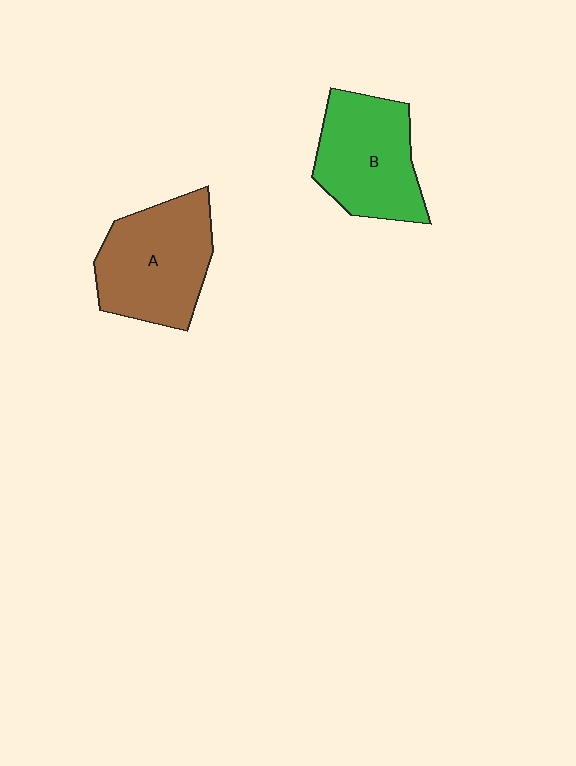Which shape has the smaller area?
Shape B (green).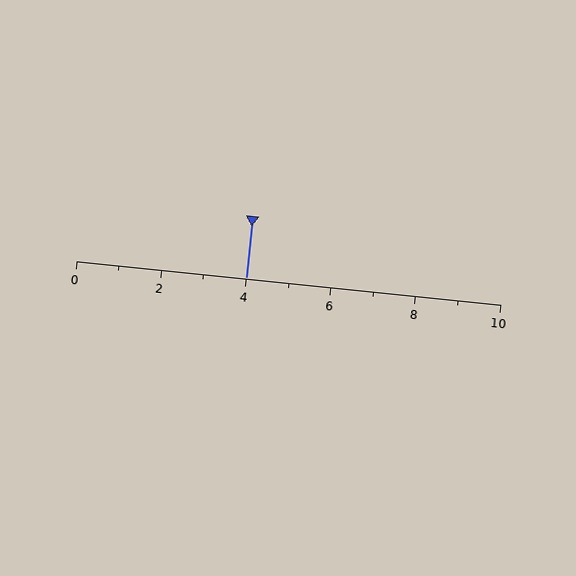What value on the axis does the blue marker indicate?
The marker indicates approximately 4.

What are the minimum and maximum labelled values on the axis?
The axis runs from 0 to 10.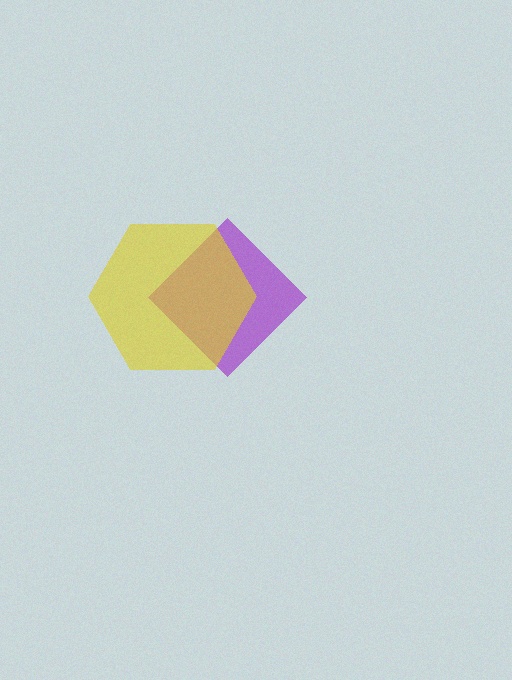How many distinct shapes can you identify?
There are 2 distinct shapes: a purple diamond, a yellow hexagon.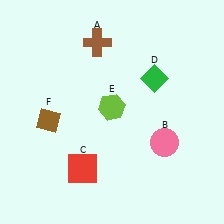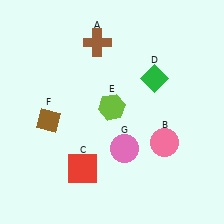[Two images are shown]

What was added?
A pink circle (G) was added in Image 2.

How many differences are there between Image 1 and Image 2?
There is 1 difference between the two images.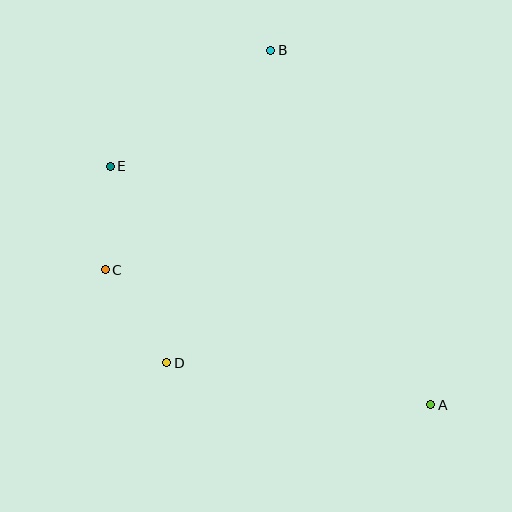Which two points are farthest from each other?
Points A and E are farthest from each other.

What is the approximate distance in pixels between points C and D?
The distance between C and D is approximately 111 pixels.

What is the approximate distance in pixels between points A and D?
The distance between A and D is approximately 268 pixels.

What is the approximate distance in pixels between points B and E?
The distance between B and E is approximately 198 pixels.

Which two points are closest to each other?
Points C and E are closest to each other.